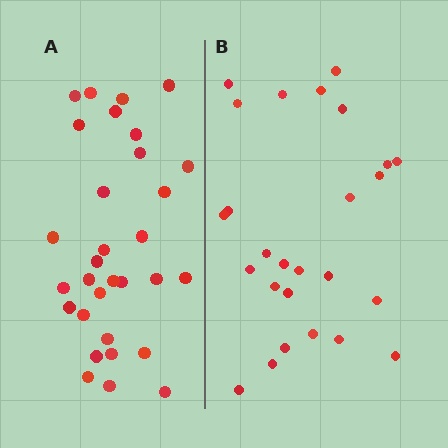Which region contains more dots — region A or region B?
Region A (the left region) has more dots.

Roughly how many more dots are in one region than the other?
Region A has about 5 more dots than region B.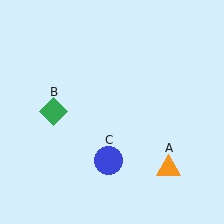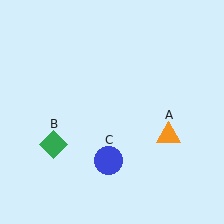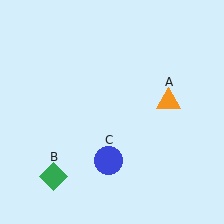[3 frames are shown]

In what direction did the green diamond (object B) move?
The green diamond (object B) moved down.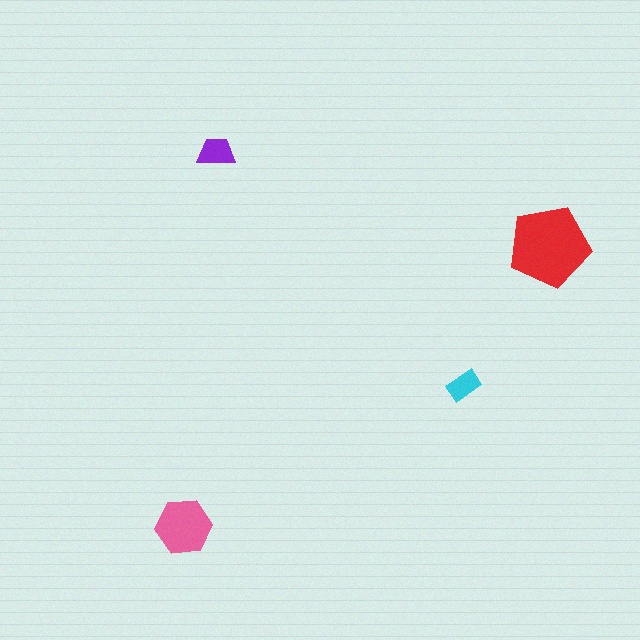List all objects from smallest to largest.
The cyan rectangle, the purple trapezoid, the pink hexagon, the red pentagon.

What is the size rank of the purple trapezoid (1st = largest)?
3rd.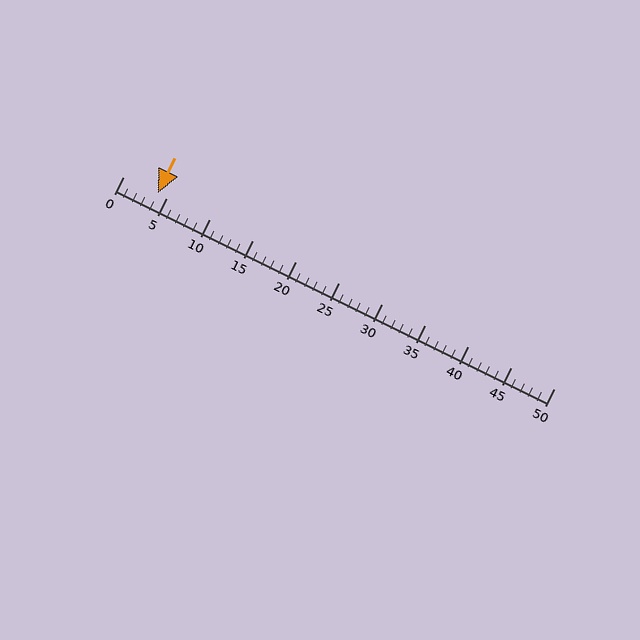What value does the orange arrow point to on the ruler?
The orange arrow points to approximately 4.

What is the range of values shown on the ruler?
The ruler shows values from 0 to 50.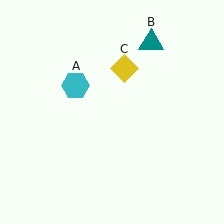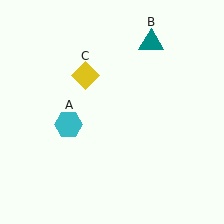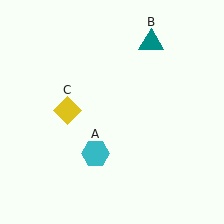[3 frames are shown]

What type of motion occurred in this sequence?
The cyan hexagon (object A), yellow diamond (object C) rotated counterclockwise around the center of the scene.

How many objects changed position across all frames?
2 objects changed position: cyan hexagon (object A), yellow diamond (object C).